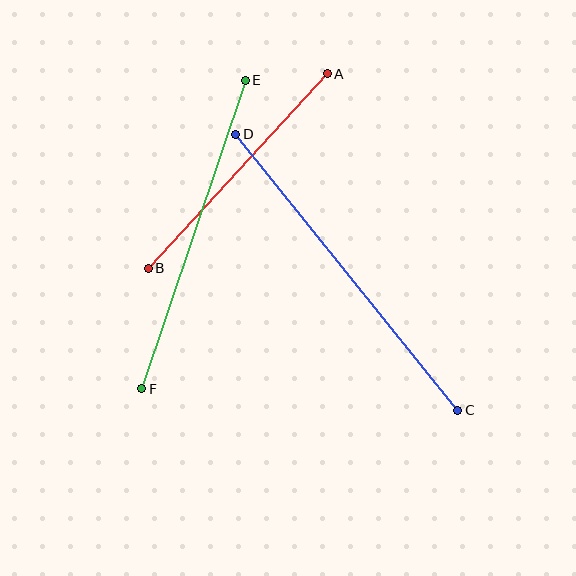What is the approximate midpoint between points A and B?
The midpoint is at approximately (238, 171) pixels.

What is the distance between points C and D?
The distance is approximately 354 pixels.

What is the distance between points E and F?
The distance is approximately 325 pixels.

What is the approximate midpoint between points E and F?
The midpoint is at approximately (194, 234) pixels.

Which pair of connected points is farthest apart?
Points C and D are farthest apart.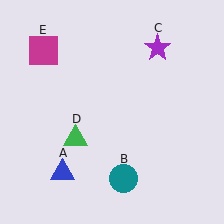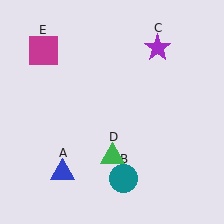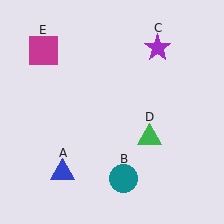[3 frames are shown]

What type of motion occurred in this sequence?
The green triangle (object D) rotated counterclockwise around the center of the scene.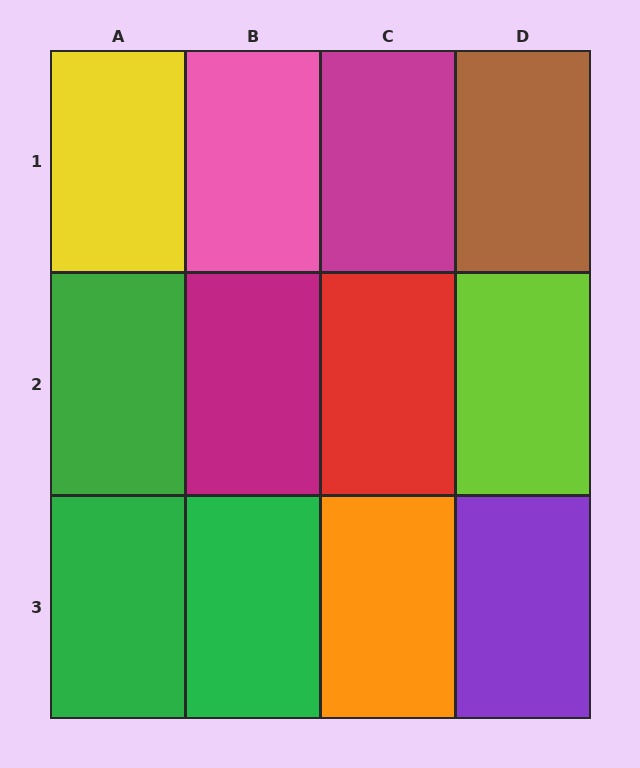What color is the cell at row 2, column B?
Magenta.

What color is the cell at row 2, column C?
Red.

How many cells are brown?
1 cell is brown.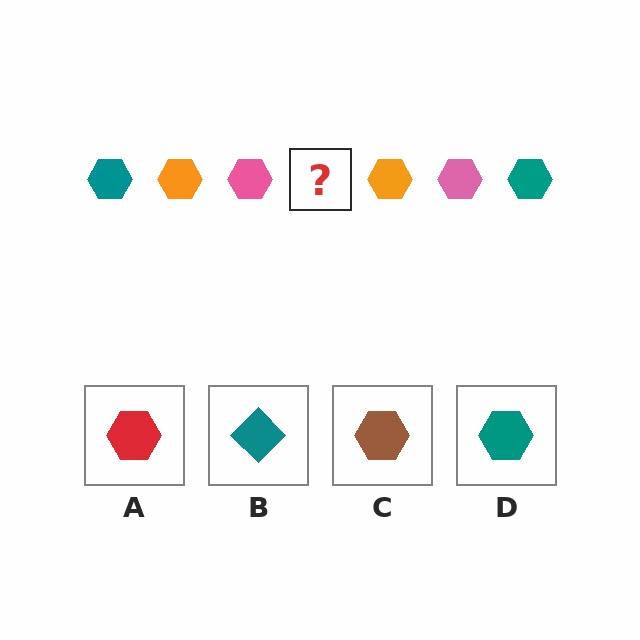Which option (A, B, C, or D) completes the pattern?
D.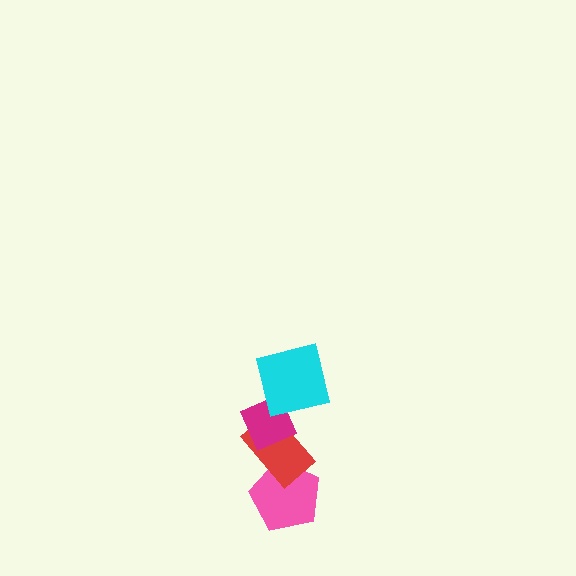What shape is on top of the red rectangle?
The magenta diamond is on top of the red rectangle.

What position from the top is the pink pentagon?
The pink pentagon is 4th from the top.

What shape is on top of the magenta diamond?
The cyan square is on top of the magenta diamond.